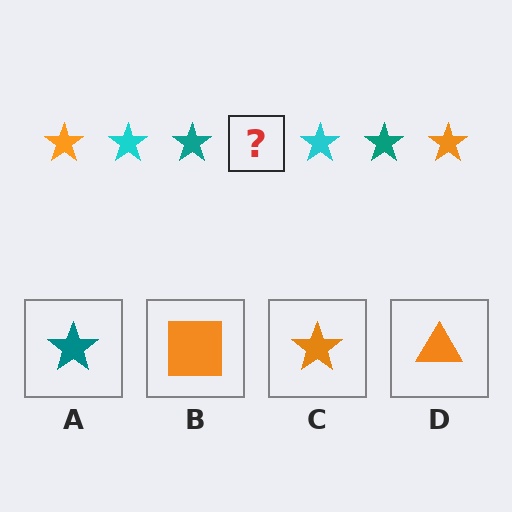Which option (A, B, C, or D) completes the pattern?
C.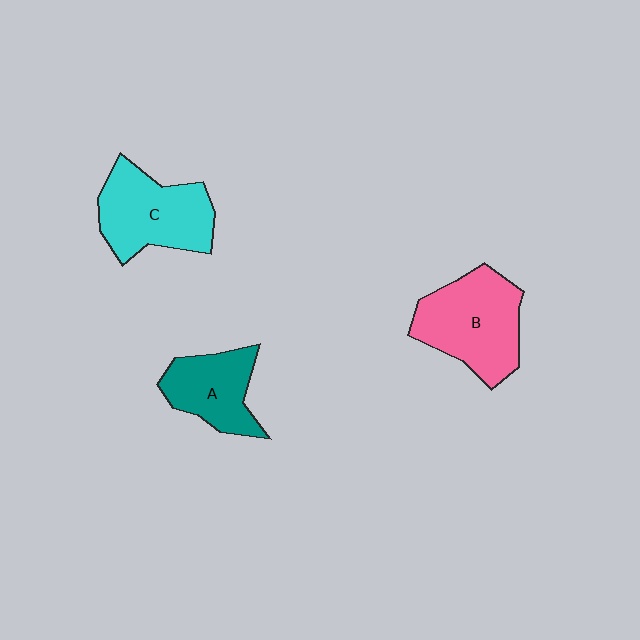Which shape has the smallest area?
Shape A (teal).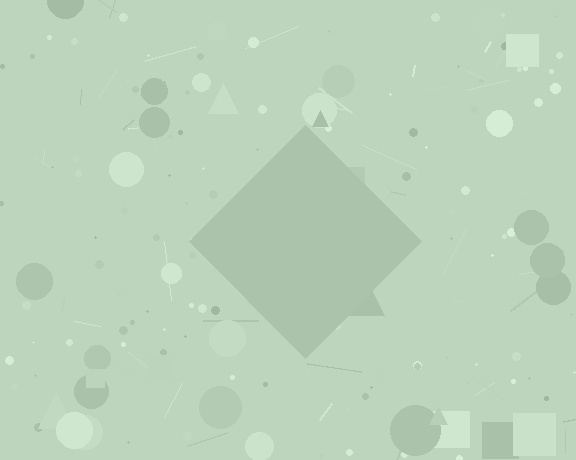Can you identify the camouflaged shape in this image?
The camouflaged shape is a diamond.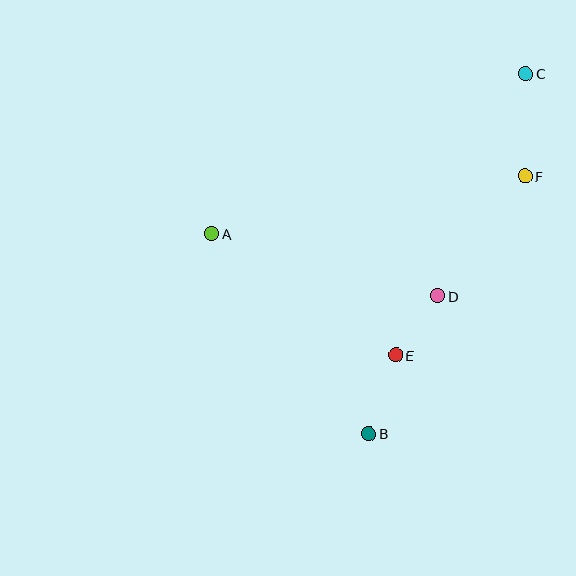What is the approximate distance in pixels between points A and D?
The distance between A and D is approximately 234 pixels.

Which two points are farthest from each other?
Points B and C are farthest from each other.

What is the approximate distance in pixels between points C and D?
The distance between C and D is approximately 239 pixels.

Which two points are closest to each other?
Points D and E are closest to each other.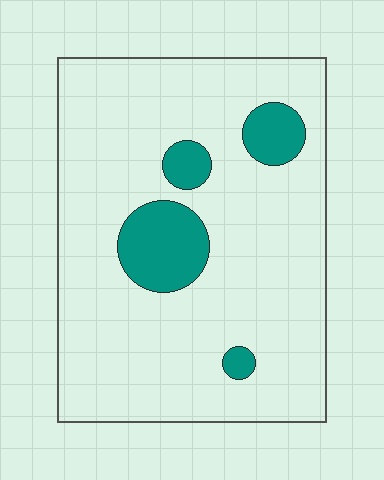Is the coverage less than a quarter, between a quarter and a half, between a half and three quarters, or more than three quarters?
Less than a quarter.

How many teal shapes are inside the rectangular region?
4.